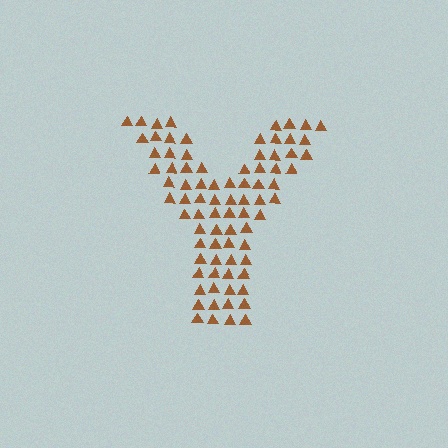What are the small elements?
The small elements are triangles.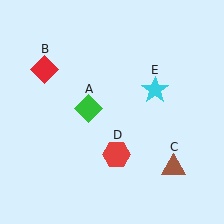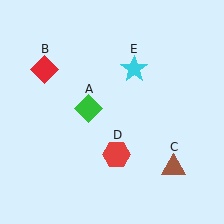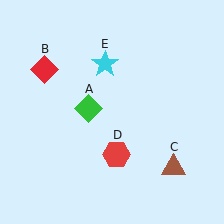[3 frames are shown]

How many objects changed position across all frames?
1 object changed position: cyan star (object E).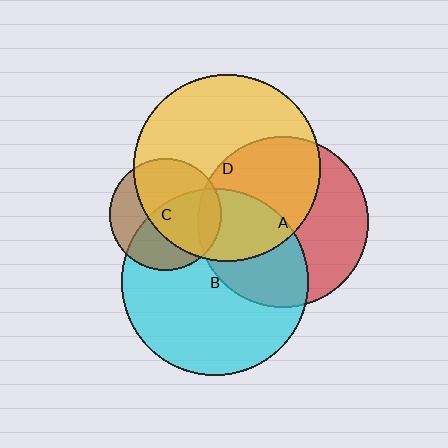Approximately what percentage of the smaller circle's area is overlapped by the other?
Approximately 40%.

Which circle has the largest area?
Circle D (yellow).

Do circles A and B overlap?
Yes.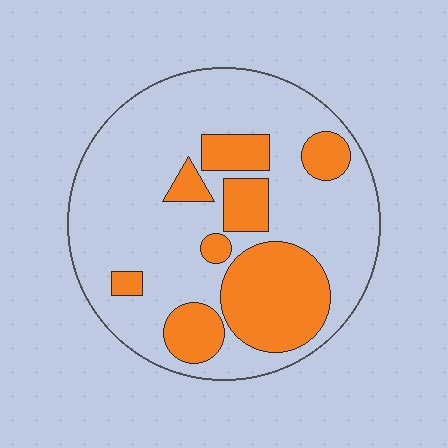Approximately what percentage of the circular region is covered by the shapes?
Approximately 30%.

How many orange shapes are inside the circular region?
8.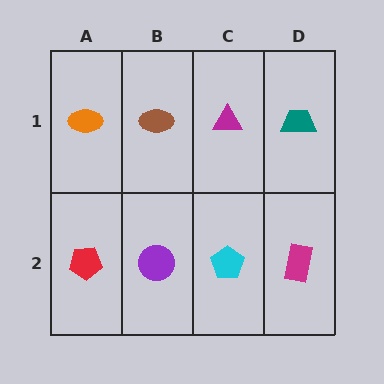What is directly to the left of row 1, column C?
A brown ellipse.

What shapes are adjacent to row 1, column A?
A red pentagon (row 2, column A), a brown ellipse (row 1, column B).